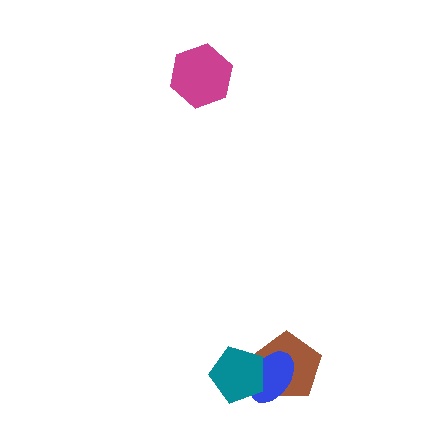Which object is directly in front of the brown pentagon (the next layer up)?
The blue ellipse is directly in front of the brown pentagon.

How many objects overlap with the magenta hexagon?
0 objects overlap with the magenta hexagon.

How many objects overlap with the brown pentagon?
2 objects overlap with the brown pentagon.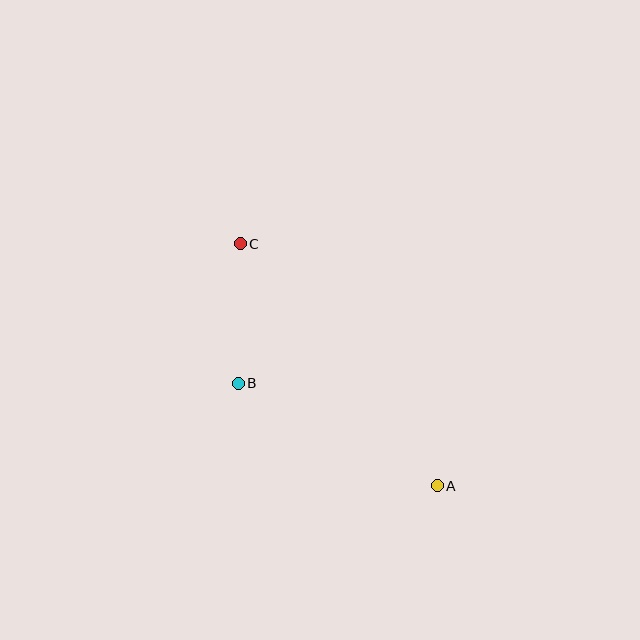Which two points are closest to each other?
Points B and C are closest to each other.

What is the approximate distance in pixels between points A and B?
The distance between A and B is approximately 224 pixels.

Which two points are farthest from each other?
Points A and C are farthest from each other.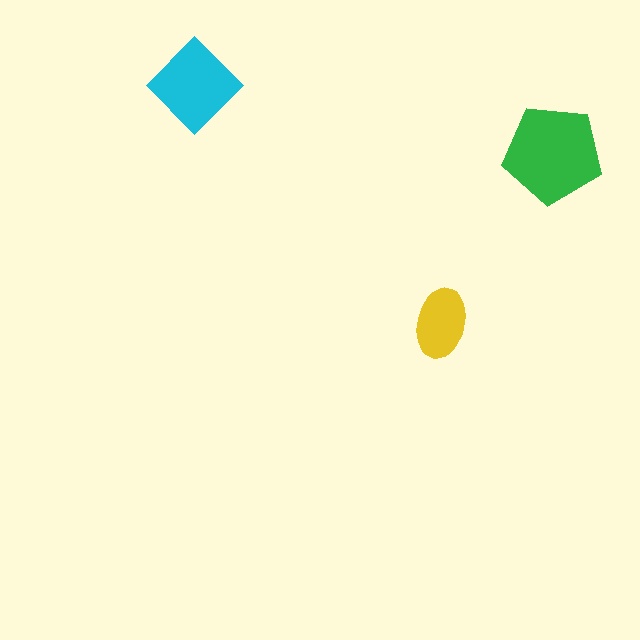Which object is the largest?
The green pentagon.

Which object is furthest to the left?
The cyan diamond is leftmost.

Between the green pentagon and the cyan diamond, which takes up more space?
The green pentagon.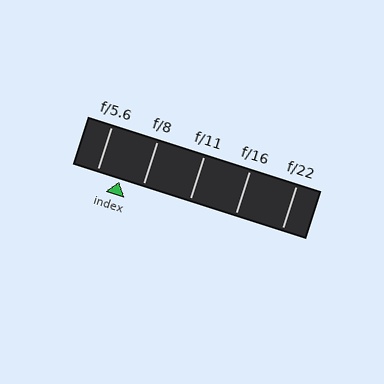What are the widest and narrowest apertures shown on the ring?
The widest aperture shown is f/5.6 and the narrowest is f/22.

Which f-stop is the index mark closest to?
The index mark is closest to f/8.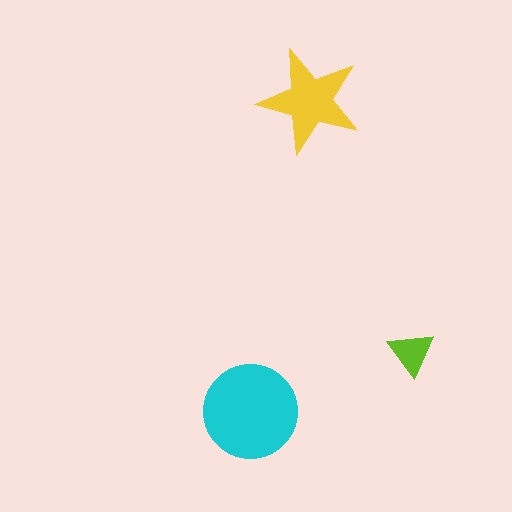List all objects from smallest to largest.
The lime triangle, the yellow star, the cyan circle.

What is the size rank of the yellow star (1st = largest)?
2nd.